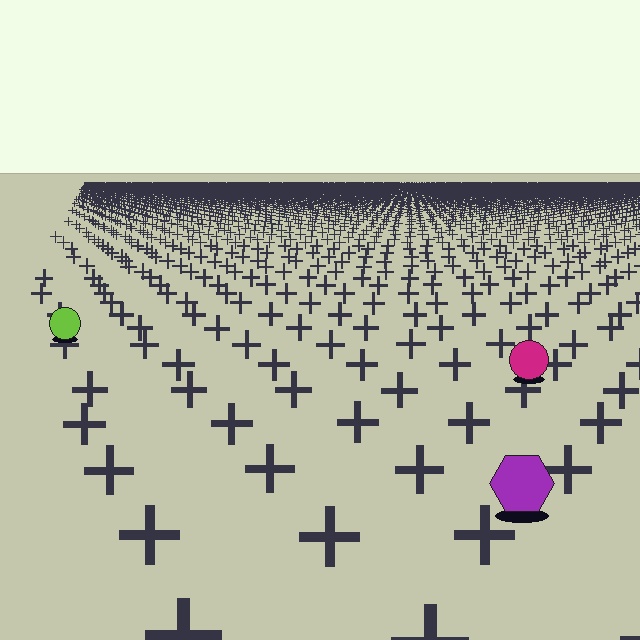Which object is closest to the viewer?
The purple hexagon is closest. The texture marks near it are larger and more spread out.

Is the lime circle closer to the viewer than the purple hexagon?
No. The purple hexagon is closer — you can tell from the texture gradient: the ground texture is coarser near it.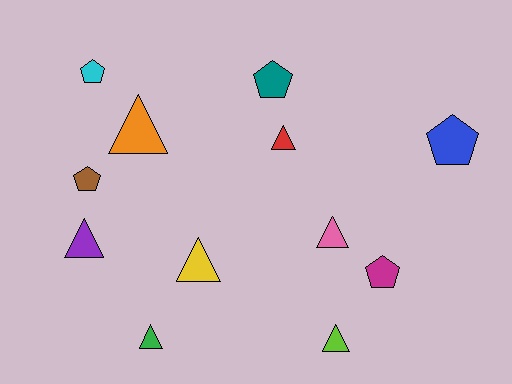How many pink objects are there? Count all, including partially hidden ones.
There is 1 pink object.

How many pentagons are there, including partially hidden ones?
There are 5 pentagons.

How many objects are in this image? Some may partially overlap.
There are 12 objects.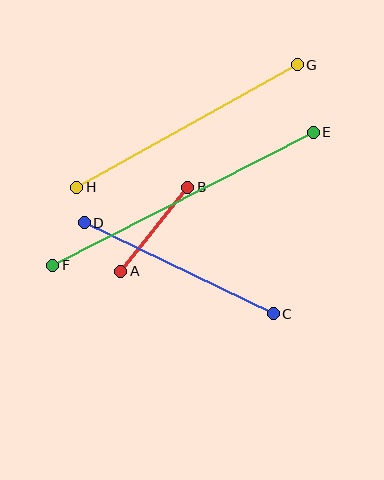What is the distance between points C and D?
The distance is approximately 209 pixels.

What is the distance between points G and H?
The distance is approximately 252 pixels.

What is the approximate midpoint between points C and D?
The midpoint is at approximately (179, 268) pixels.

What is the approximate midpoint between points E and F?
The midpoint is at approximately (183, 199) pixels.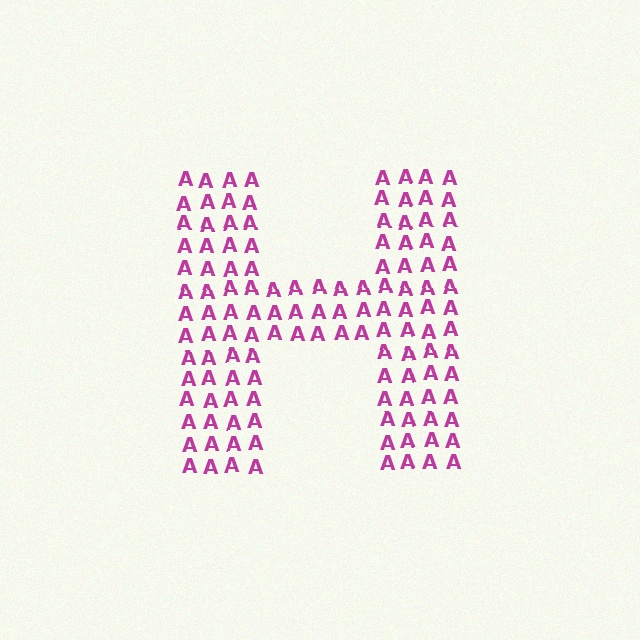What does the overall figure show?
The overall figure shows the letter H.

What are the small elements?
The small elements are letter A's.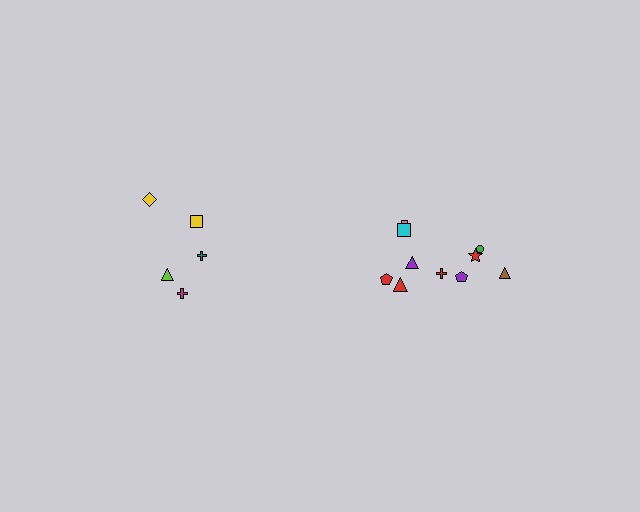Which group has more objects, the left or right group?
The right group.